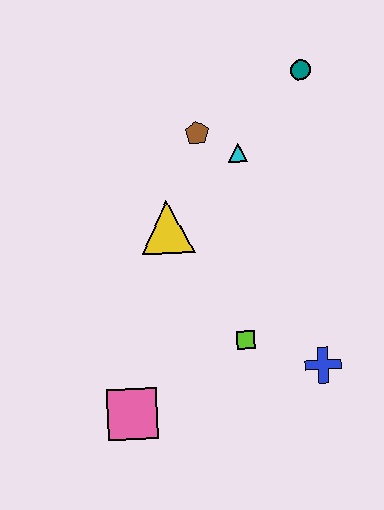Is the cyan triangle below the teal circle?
Yes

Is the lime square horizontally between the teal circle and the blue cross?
No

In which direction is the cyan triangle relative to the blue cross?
The cyan triangle is above the blue cross.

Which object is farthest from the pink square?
The teal circle is farthest from the pink square.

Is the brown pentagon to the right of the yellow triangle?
Yes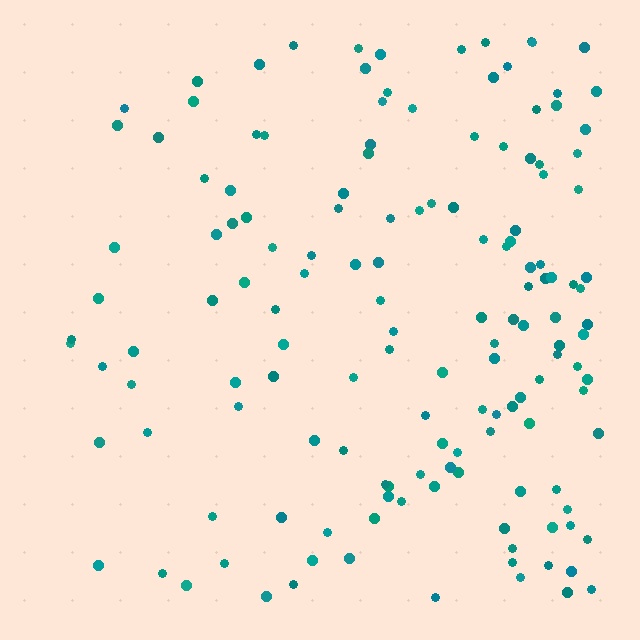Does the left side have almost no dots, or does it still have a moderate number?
Still a moderate number, just noticeably fewer than the right.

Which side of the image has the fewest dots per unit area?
The left.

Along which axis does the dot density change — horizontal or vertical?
Horizontal.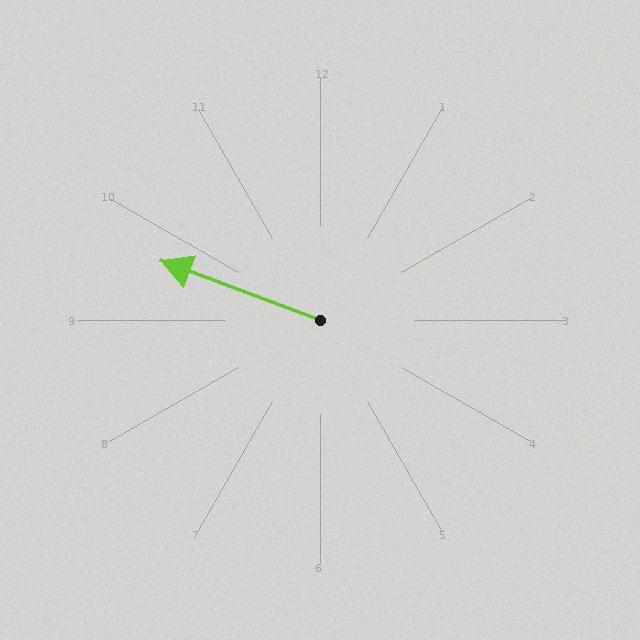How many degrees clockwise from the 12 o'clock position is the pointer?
Approximately 290 degrees.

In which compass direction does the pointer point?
West.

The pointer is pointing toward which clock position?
Roughly 10 o'clock.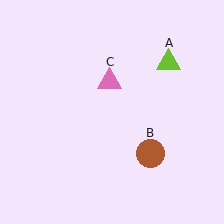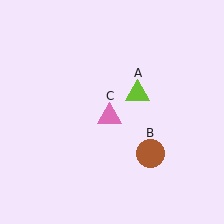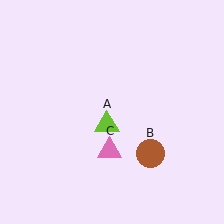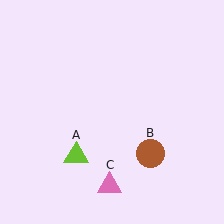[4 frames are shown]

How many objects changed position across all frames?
2 objects changed position: lime triangle (object A), pink triangle (object C).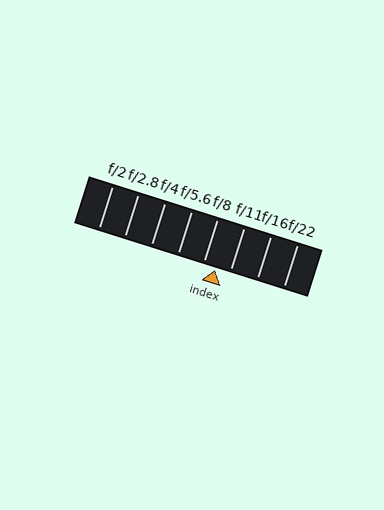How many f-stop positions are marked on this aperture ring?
There are 8 f-stop positions marked.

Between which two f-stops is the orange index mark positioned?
The index mark is between f/8 and f/11.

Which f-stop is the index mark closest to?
The index mark is closest to f/8.